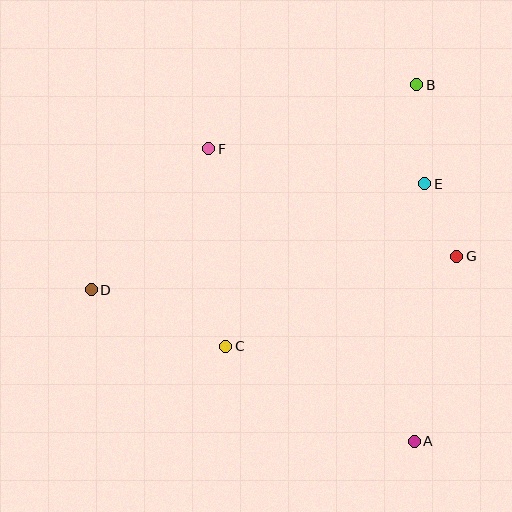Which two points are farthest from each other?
Points B and D are farthest from each other.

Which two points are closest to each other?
Points E and G are closest to each other.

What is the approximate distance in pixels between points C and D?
The distance between C and D is approximately 146 pixels.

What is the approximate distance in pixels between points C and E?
The distance between C and E is approximately 257 pixels.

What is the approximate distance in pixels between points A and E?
The distance between A and E is approximately 258 pixels.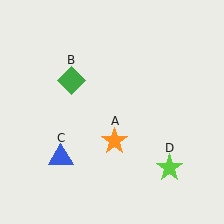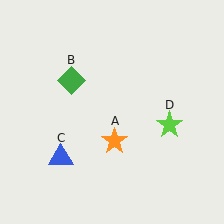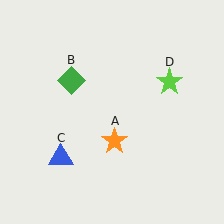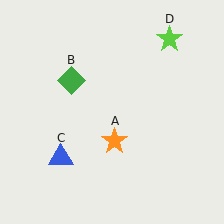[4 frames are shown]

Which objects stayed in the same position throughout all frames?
Orange star (object A) and green diamond (object B) and blue triangle (object C) remained stationary.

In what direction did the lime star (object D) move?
The lime star (object D) moved up.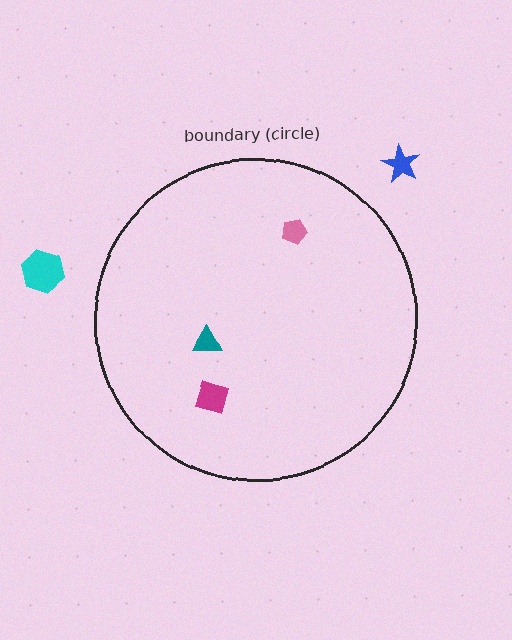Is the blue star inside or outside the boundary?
Outside.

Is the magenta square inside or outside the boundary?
Inside.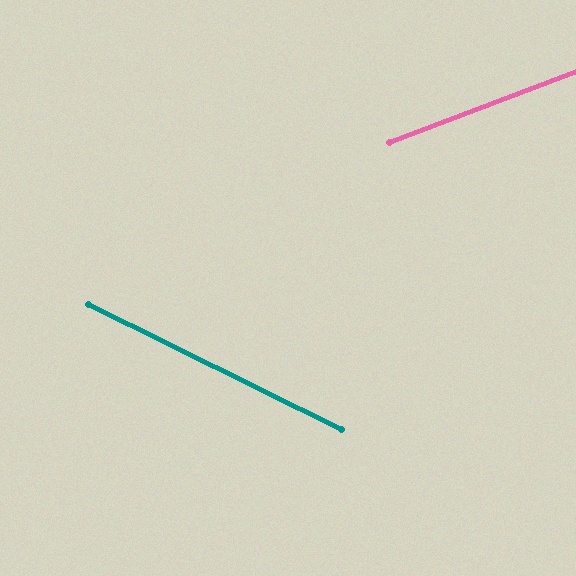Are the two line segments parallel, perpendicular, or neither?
Neither parallel nor perpendicular — they differ by about 47°.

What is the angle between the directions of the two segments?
Approximately 47 degrees.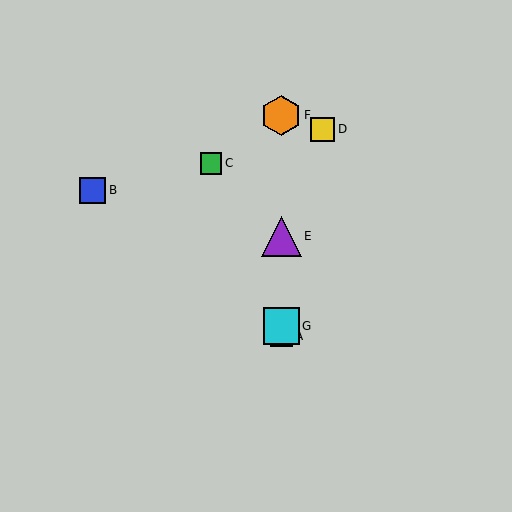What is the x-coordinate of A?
Object A is at x≈281.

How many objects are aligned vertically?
4 objects (A, E, F, G) are aligned vertically.